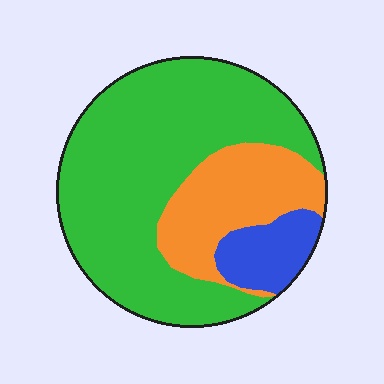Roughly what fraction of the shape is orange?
Orange covers roughly 25% of the shape.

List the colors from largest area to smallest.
From largest to smallest: green, orange, blue.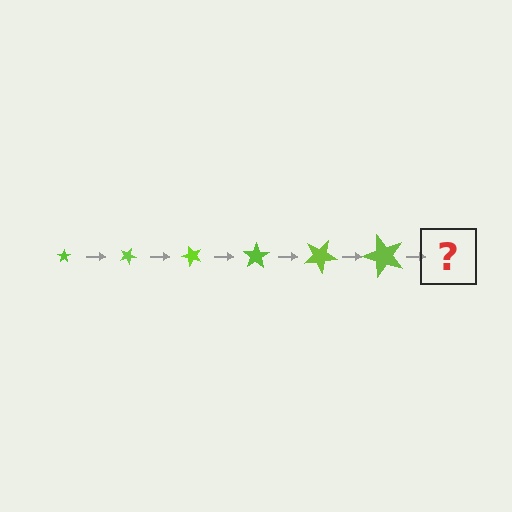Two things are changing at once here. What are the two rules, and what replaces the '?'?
The two rules are that the star grows larger each step and it rotates 25 degrees each step. The '?' should be a star, larger than the previous one and rotated 150 degrees from the start.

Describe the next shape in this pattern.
It should be a star, larger than the previous one and rotated 150 degrees from the start.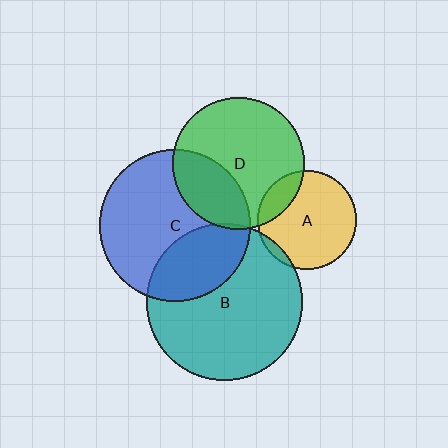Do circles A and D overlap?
Yes.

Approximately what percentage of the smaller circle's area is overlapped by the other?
Approximately 15%.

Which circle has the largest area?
Circle B (teal).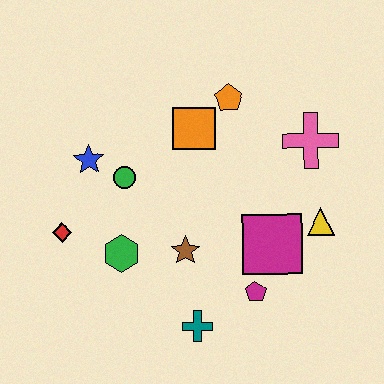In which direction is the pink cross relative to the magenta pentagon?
The pink cross is above the magenta pentagon.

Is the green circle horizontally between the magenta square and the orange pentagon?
No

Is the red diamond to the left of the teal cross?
Yes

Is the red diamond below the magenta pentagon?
No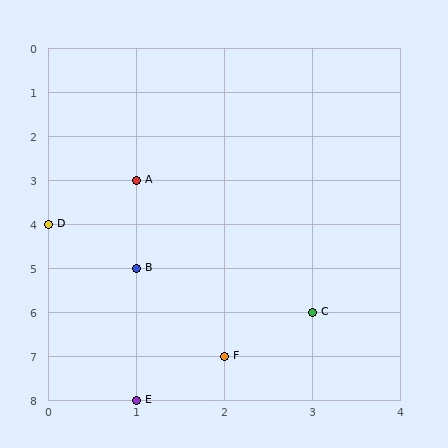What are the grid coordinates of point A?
Point A is at grid coordinates (1, 3).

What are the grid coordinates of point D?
Point D is at grid coordinates (0, 4).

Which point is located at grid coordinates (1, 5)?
Point B is at (1, 5).